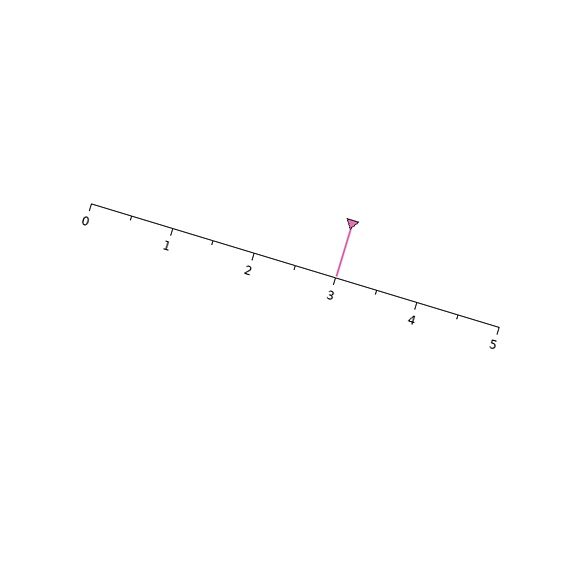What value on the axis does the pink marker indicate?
The marker indicates approximately 3.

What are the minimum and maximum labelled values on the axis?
The axis runs from 0 to 5.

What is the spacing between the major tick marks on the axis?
The major ticks are spaced 1 apart.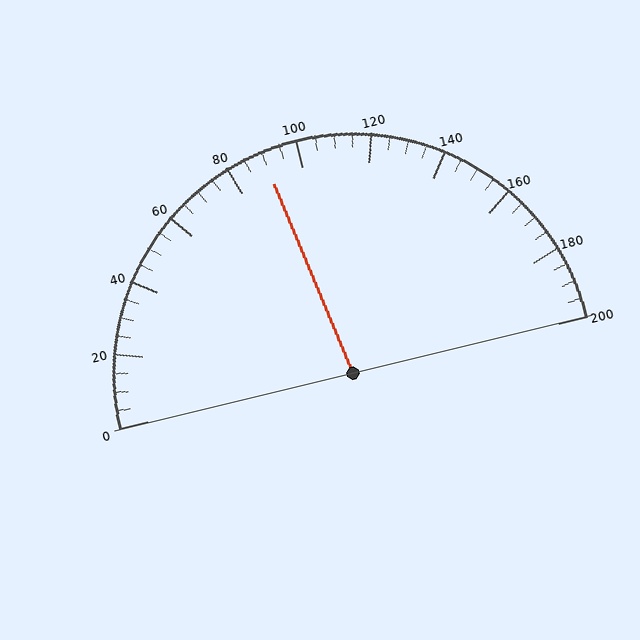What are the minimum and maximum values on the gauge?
The gauge ranges from 0 to 200.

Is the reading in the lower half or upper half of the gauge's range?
The reading is in the lower half of the range (0 to 200).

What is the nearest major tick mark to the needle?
The nearest major tick mark is 80.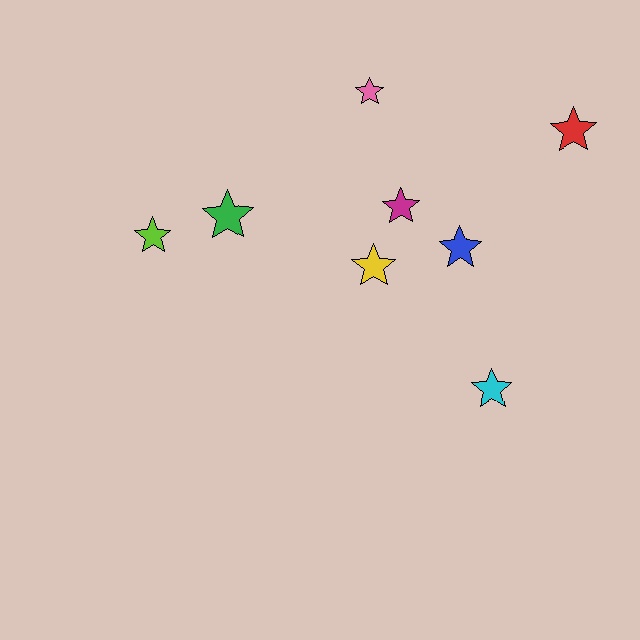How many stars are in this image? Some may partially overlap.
There are 8 stars.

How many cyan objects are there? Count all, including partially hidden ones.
There is 1 cyan object.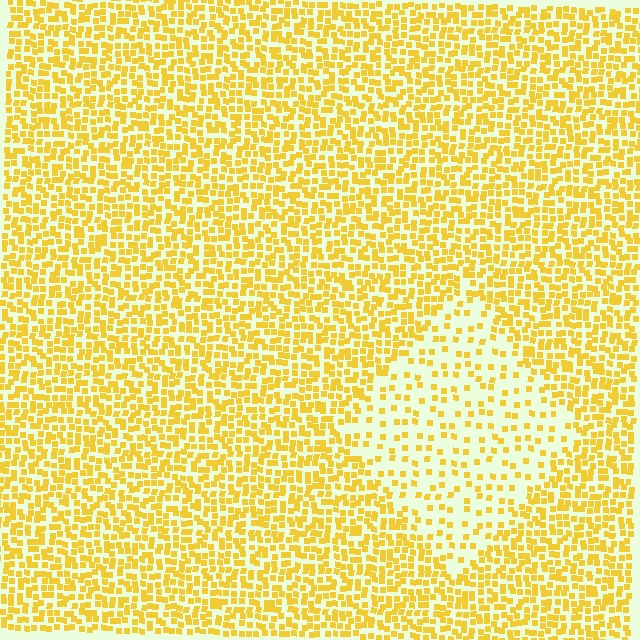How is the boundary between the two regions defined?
The boundary is defined by a change in element density (approximately 2.5x ratio). All elements are the same color, size, and shape.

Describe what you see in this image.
The image contains small yellow elements arranged at two different densities. A diamond-shaped region is visible where the elements are less densely packed than the surrounding area.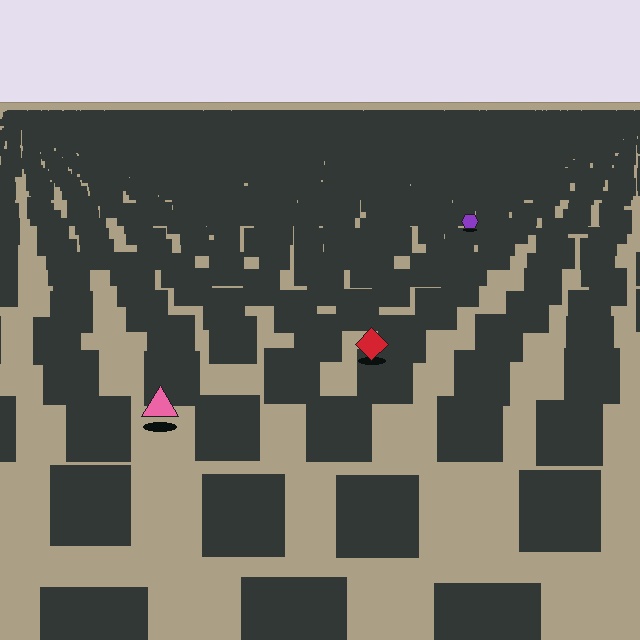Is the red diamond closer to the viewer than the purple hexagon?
Yes. The red diamond is closer — you can tell from the texture gradient: the ground texture is coarser near it.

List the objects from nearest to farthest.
From nearest to farthest: the pink triangle, the red diamond, the purple hexagon.